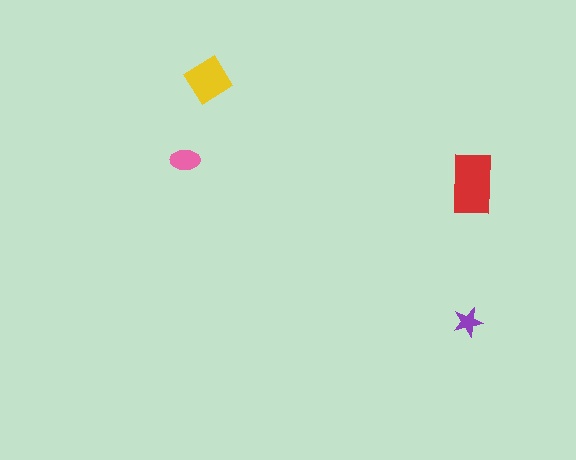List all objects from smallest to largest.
The purple star, the pink ellipse, the yellow diamond, the red rectangle.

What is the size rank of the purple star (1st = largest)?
4th.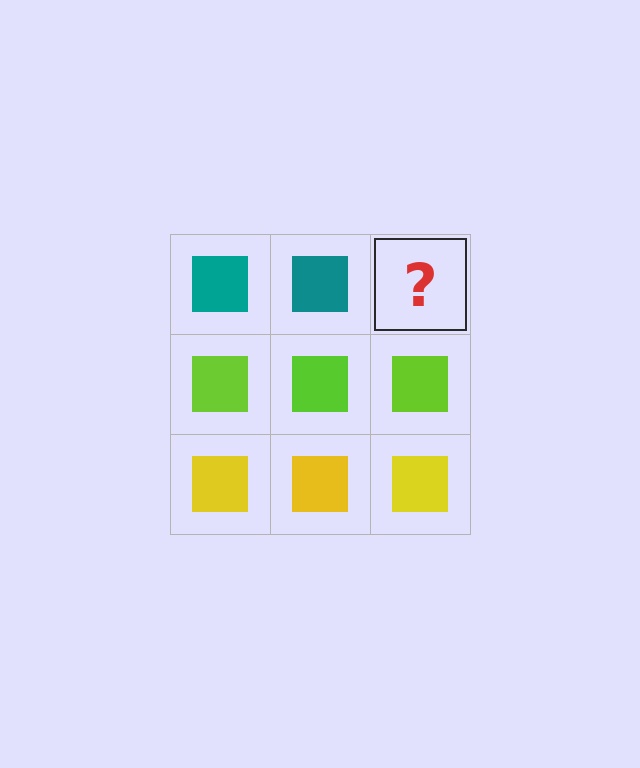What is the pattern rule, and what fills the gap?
The rule is that each row has a consistent color. The gap should be filled with a teal square.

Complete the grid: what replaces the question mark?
The question mark should be replaced with a teal square.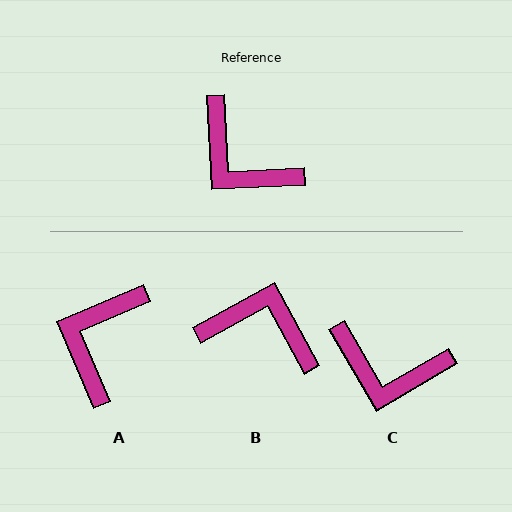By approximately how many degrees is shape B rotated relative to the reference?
Approximately 154 degrees clockwise.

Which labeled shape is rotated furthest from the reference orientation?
B, about 154 degrees away.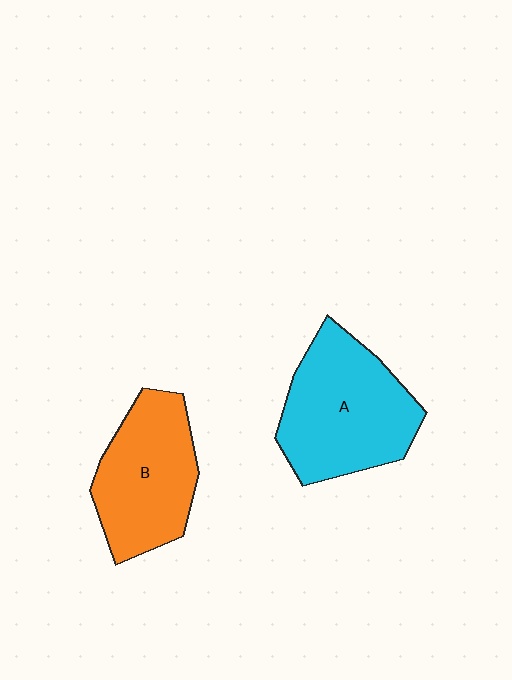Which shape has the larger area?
Shape A (cyan).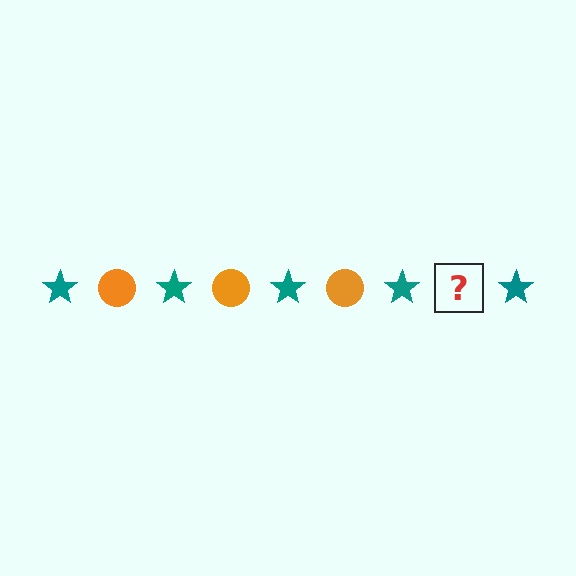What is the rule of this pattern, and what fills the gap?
The rule is that the pattern alternates between teal star and orange circle. The gap should be filled with an orange circle.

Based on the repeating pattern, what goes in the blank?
The blank should be an orange circle.